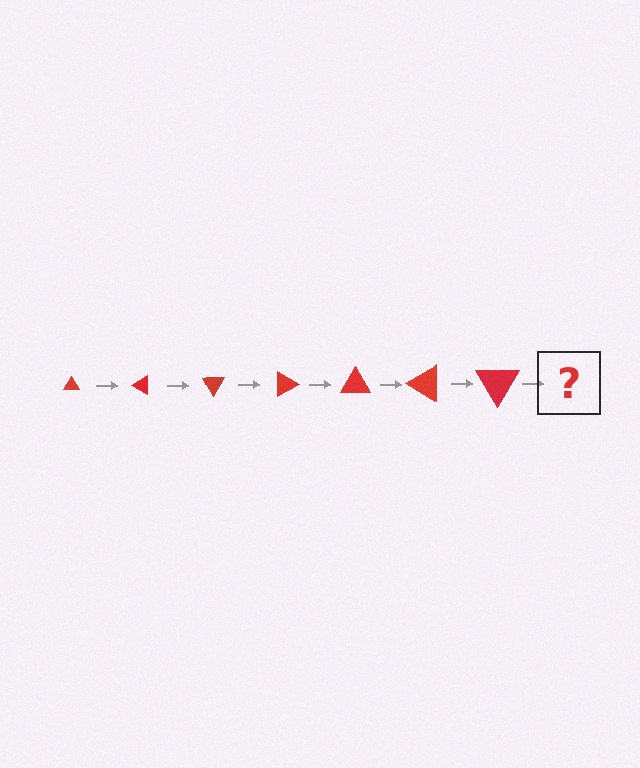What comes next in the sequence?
The next element should be a triangle, larger than the previous one and rotated 210 degrees from the start.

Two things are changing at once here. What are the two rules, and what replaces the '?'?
The two rules are that the triangle grows larger each step and it rotates 30 degrees each step. The '?' should be a triangle, larger than the previous one and rotated 210 degrees from the start.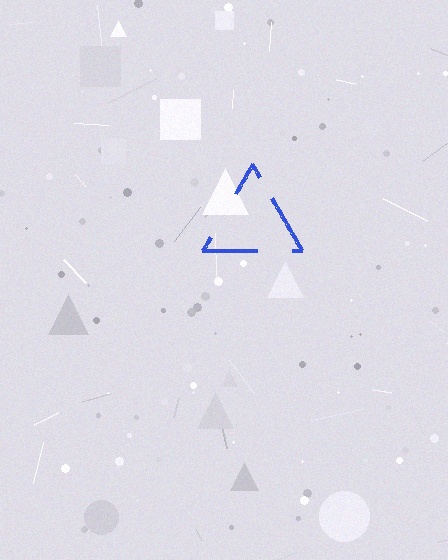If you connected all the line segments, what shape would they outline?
They would outline a triangle.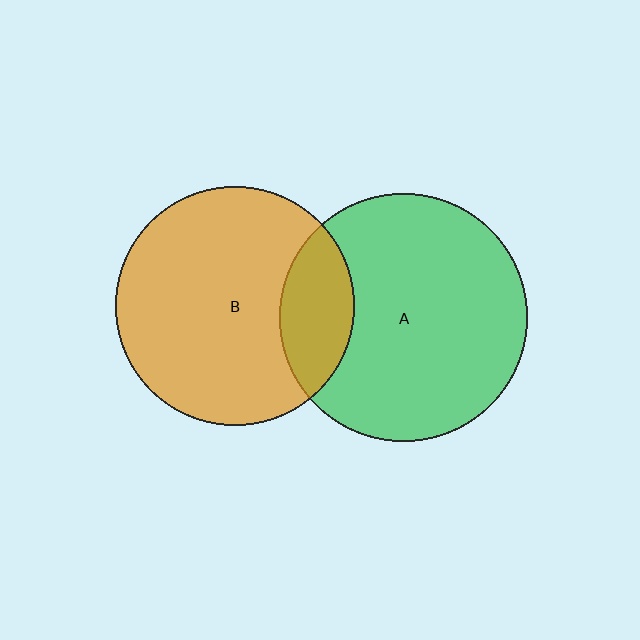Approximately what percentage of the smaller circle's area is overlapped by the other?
Approximately 20%.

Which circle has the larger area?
Circle A (green).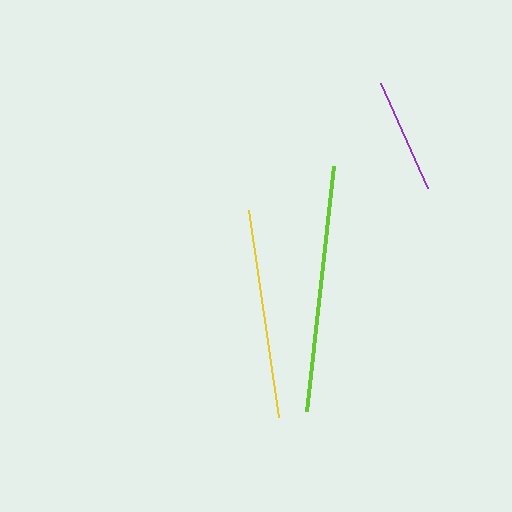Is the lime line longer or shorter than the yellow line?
The lime line is longer than the yellow line.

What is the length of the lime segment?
The lime segment is approximately 246 pixels long.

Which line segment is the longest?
The lime line is the longest at approximately 246 pixels.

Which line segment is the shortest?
The purple line is the shortest at approximately 116 pixels.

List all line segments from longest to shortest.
From longest to shortest: lime, yellow, purple.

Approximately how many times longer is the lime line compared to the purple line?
The lime line is approximately 2.1 times the length of the purple line.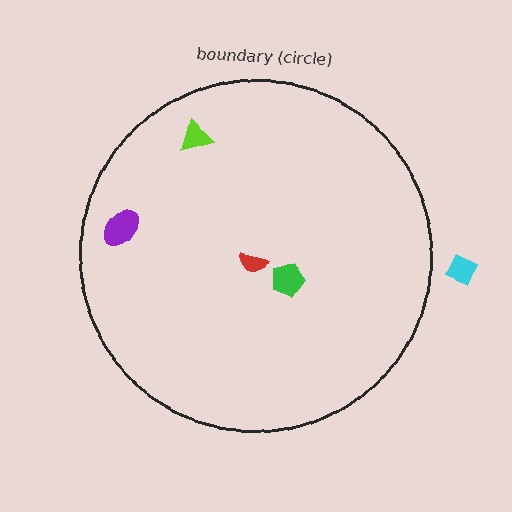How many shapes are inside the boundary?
4 inside, 1 outside.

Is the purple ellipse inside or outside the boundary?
Inside.